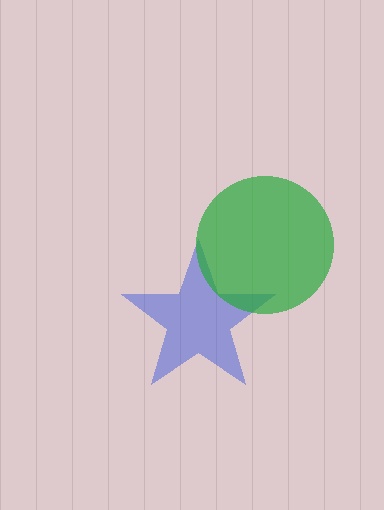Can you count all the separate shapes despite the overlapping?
Yes, there are 2 separate shapes.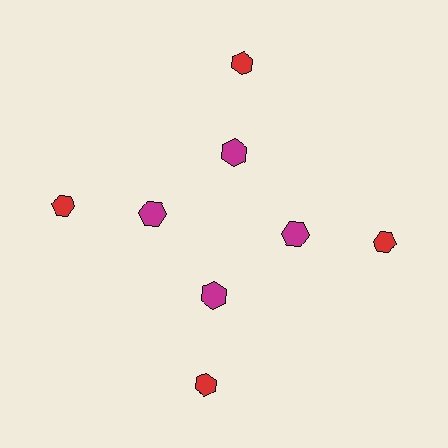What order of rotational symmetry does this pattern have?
This pattern has 4-fold rotational symmetry.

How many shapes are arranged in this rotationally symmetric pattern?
There are 8 shapes, arranged in 4 groups of 2.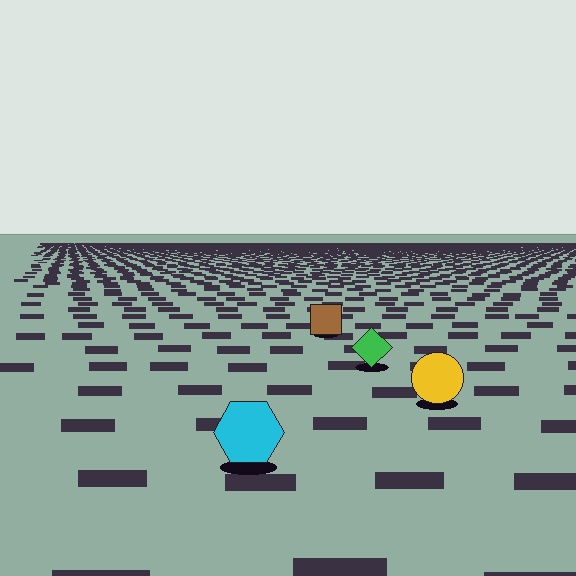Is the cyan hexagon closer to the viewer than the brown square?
Yes. The cyan hexagon is closer — you can tell from the texture gradient: the ground texture is coarser near it.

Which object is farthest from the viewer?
The brown square is farthest from the viewer. It appears smaller and the ground texture around it is denser.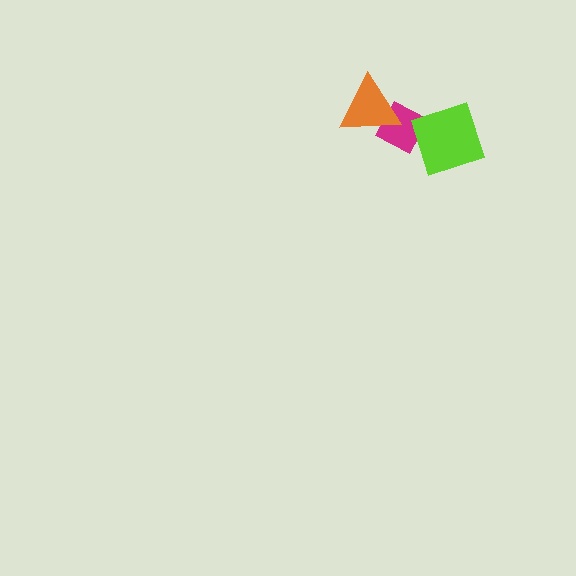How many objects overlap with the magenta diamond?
2 objects overlap with the magenta diamond.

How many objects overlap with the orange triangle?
1 object overlaps with the orange triangle.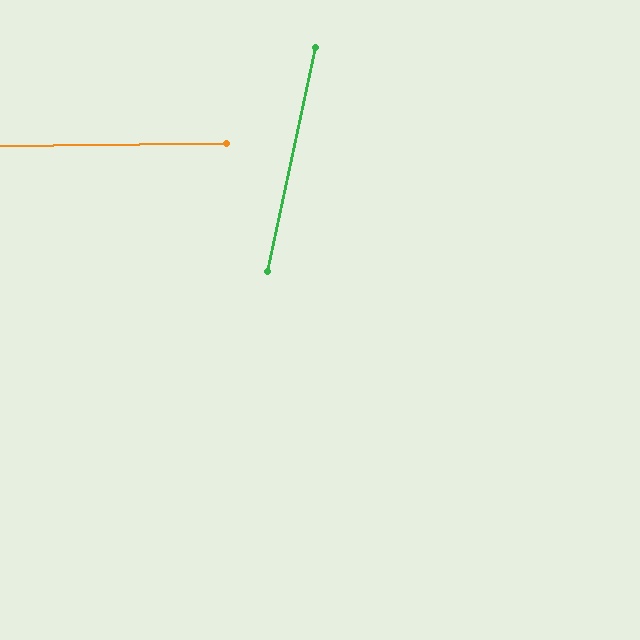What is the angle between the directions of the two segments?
Approximately 77 degrees.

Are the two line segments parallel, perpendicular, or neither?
Neither parallel nor perpendicular — they differ by about 77°.